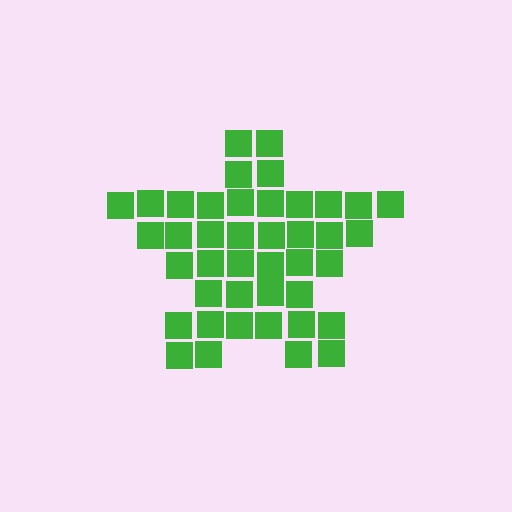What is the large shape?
The large shape is a star.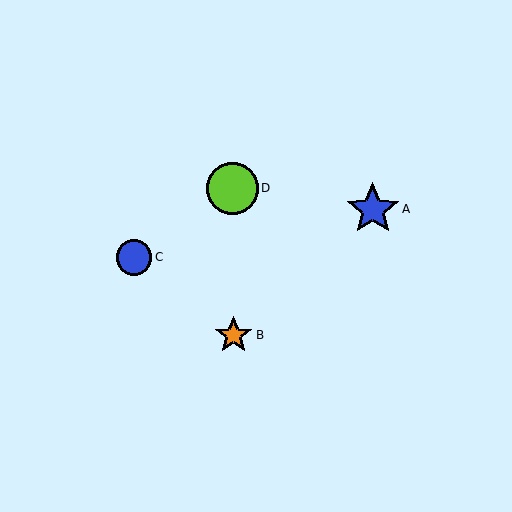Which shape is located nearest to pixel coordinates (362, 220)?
The blue star (labeled A) at (373, 209) is nearest to that location.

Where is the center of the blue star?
The center of the blue star is at (373, 209).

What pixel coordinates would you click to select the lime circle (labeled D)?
Click at (232, 188) to select the lime circle D.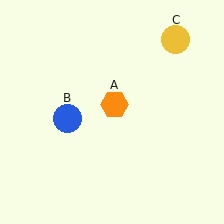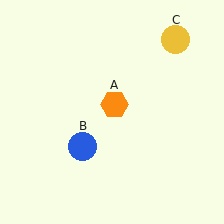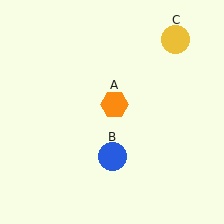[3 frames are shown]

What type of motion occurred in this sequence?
The blue circle (object B) rotated counterclockwise around the center of the scene.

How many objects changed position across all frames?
1 object changed position: blue circle (object B).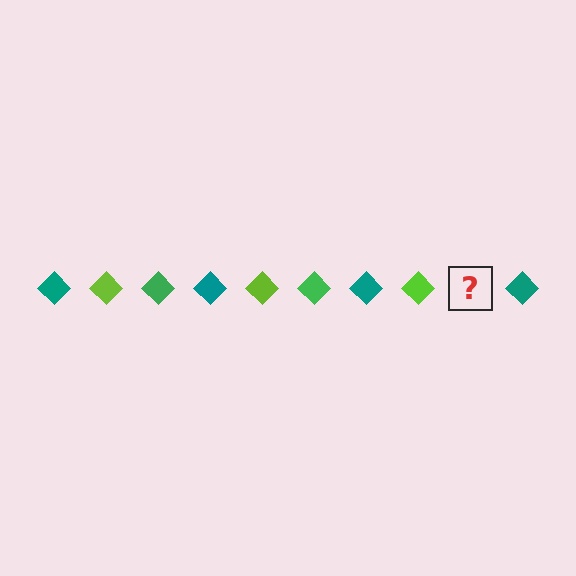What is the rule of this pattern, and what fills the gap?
The rule is that the pattern cycles through teal, lime, green diamonds. The gap should be filled with a green diamond.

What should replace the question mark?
The question mark should be replaced with a green diamond.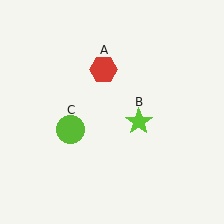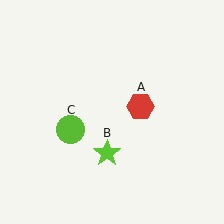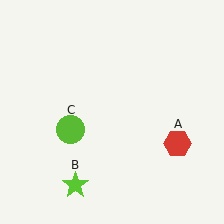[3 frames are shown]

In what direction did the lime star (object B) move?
The lime star (object B) moved down and to the left.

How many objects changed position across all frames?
2 objects changed position: red hexagon (object A), lime star (object B).